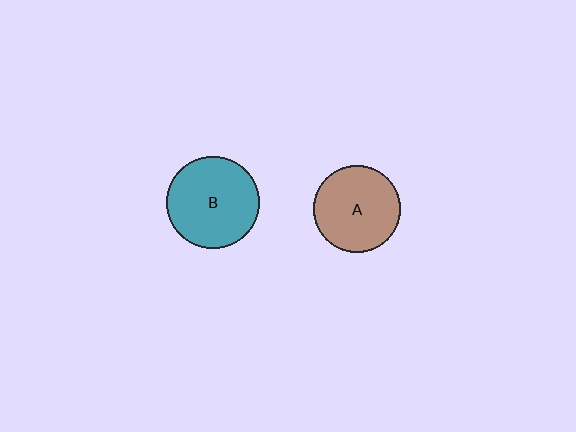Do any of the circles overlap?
No, none of the circles overlap.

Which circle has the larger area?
Circle B (teal).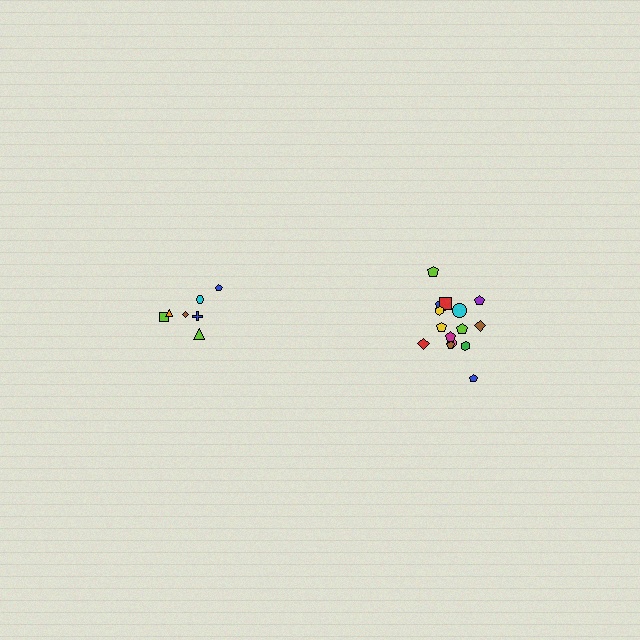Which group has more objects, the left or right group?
The right group.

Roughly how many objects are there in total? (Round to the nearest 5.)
Roughly 20 objects in total.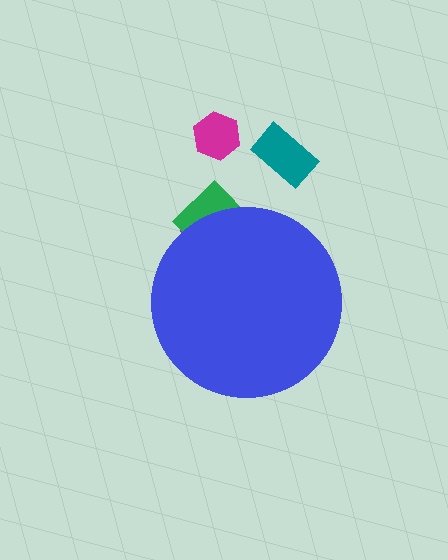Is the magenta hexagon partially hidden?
No, the magenta hexagon is fully visible.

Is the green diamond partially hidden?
Yes, the green diamond is partially hidden behind the blue circle.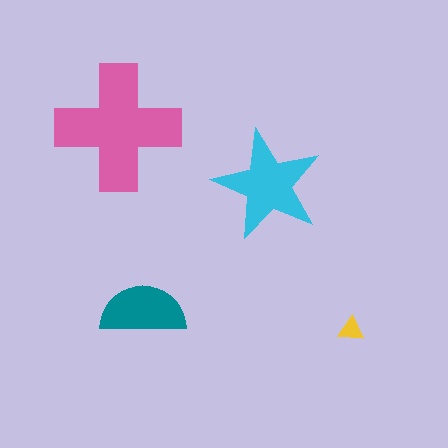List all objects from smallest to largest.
The yellow triangle, the teal semicircle, the cyan star, the pink cross.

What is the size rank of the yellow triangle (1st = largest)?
4th.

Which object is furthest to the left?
The pink cross is leftmost.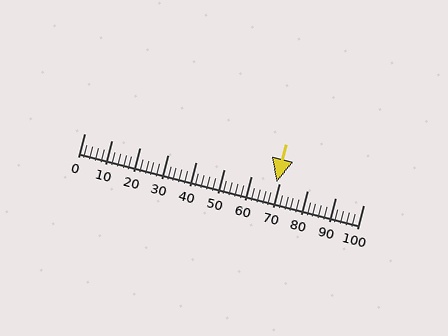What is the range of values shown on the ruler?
The ruler shows values from 0 to 100.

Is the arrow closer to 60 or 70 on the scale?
The arrow is closer to 70.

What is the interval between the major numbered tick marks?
The major tick marks are spaced 10 units apart.